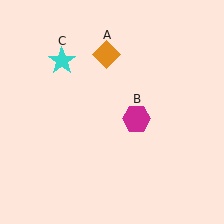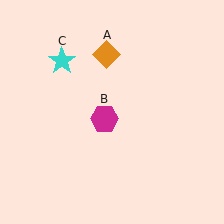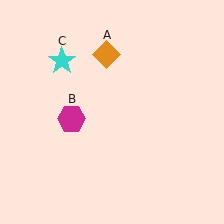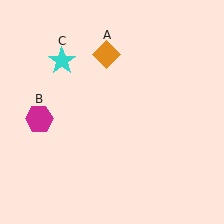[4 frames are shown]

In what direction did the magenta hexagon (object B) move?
The magenta hexagon (object B) moved left.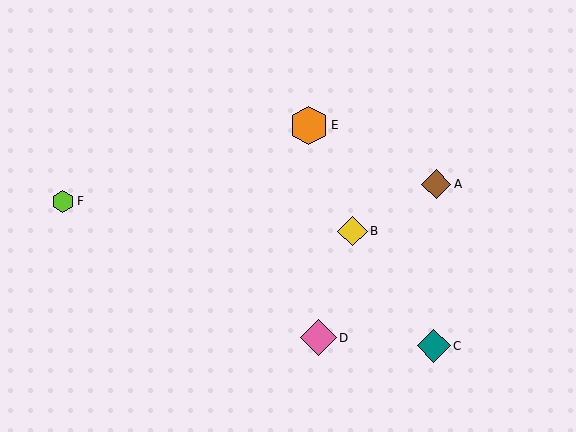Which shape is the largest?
The orange hexagon (labeled E) is the largest.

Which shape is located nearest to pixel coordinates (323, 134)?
The orange hexagon (labeled E) at (309, 125) is nearest to that location.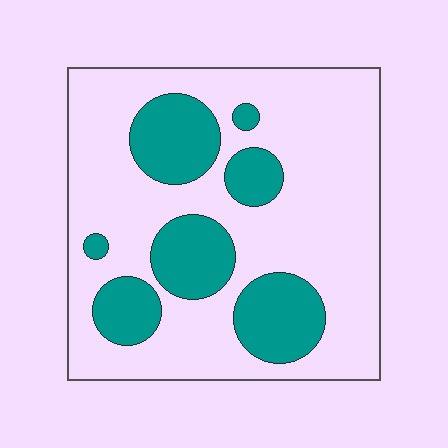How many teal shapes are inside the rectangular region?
7.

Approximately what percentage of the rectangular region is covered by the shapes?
Approximately 25%.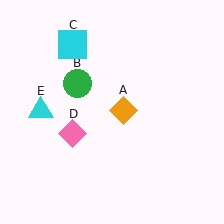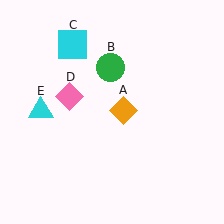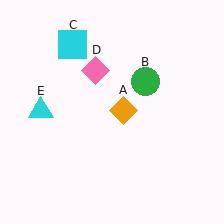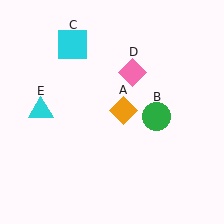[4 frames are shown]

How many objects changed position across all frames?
2 objects changed position: green circle (object B), pink diamond (object D).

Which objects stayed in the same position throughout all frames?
Orange diamond (object A) and cyan square (object C) and cyan triangle (object E) remained stationary.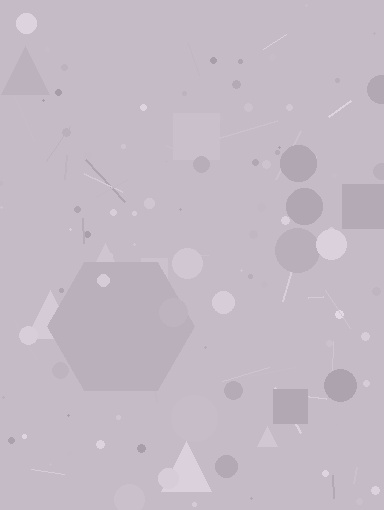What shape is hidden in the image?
A hexagon is hidden in the image.